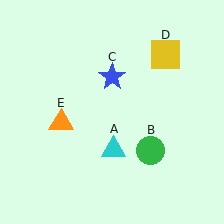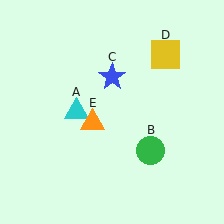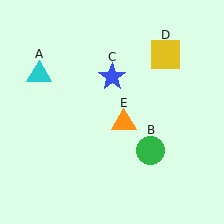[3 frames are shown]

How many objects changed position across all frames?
2 objects changed position: cyan triangle (object A), orange triangle (object E).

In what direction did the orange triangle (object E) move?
The orange triangle (object E) moved right.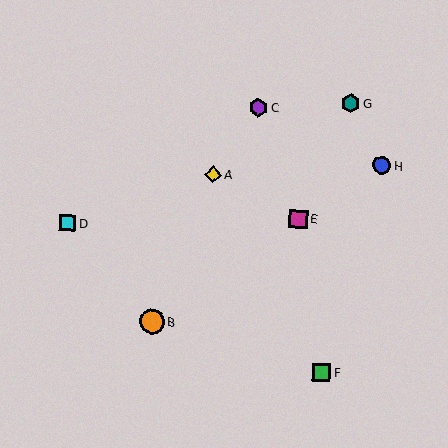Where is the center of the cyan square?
The center of the cyan square is at (68, 223).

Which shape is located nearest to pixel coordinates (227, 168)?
The yellow diamond (labeled A) at (213, 175) is nearest to that location.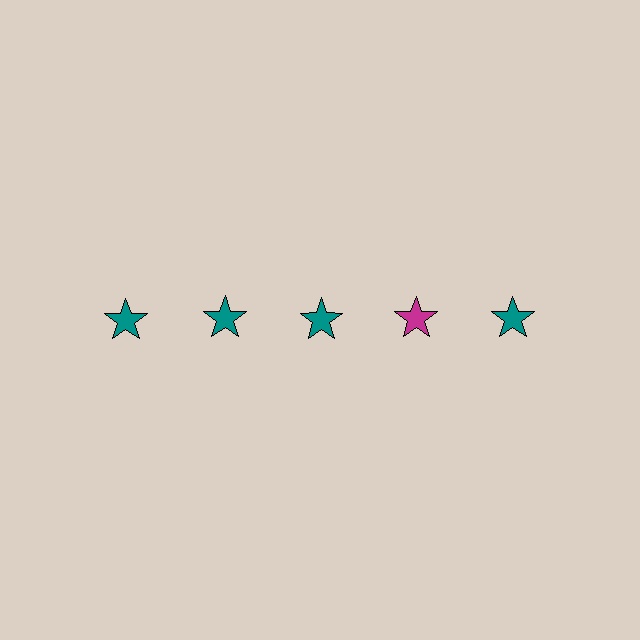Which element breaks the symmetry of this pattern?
The magenta star in the top row, second from right column breaks the symmetry. All other shapes are teal stars.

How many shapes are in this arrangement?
There are 5 shapes arranged in a grid pattern.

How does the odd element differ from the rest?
It has a different color: magenta instead of teal.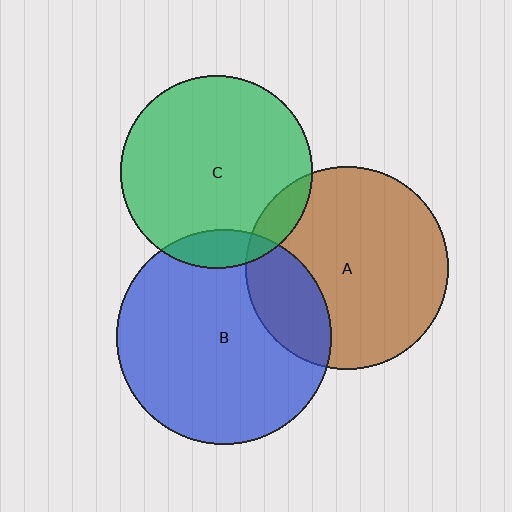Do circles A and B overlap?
Yes.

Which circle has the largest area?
Circle B (blue).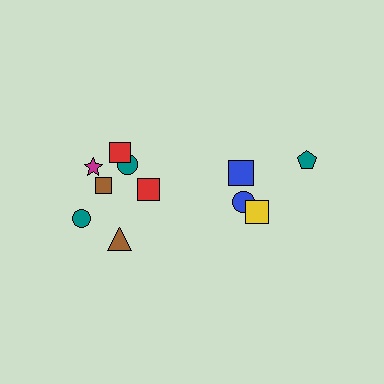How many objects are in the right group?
There are 4 objects.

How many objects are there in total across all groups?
There are 11 objects.